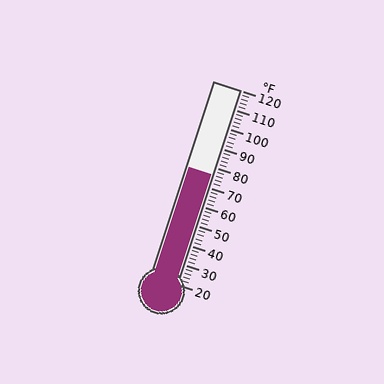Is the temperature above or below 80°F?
The temperature is below 80°F.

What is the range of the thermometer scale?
The thermometer scale ranges from 20°F to 120°F.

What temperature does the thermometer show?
The thermometer shows approximately 76°F.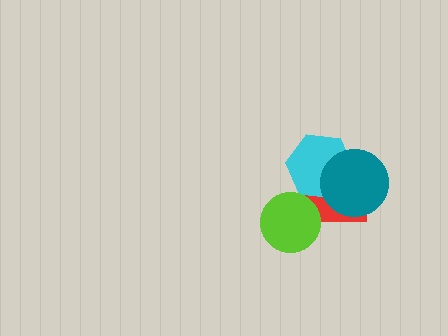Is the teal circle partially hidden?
No, no other shape covers it.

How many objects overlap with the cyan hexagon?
2 objects overlap with the cyan hexagon.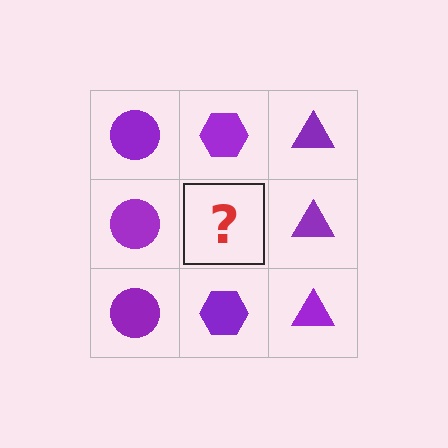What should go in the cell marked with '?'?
The missing cell should contain a purple hexagon.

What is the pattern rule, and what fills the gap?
The rule is that each column has a consistent shape. The gap should be filled with a purple hexagon.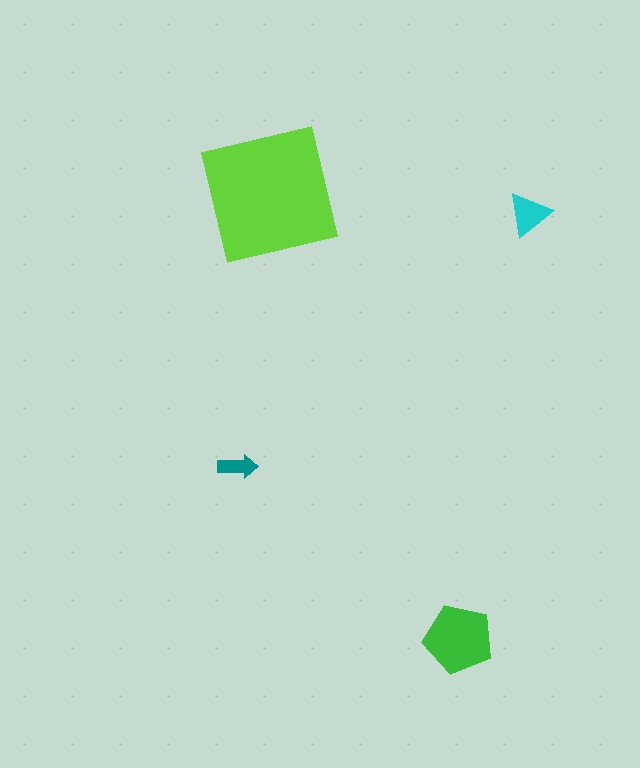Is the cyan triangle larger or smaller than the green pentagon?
Smaller.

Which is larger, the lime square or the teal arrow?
The lime square.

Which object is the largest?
The lime square.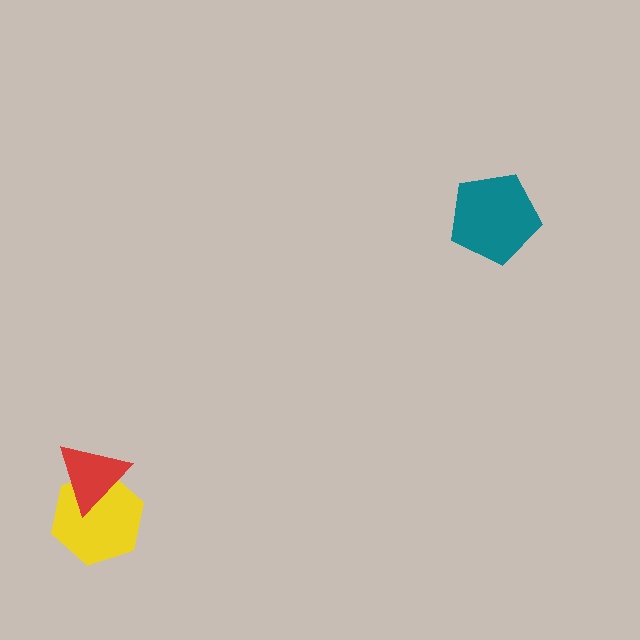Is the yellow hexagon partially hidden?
Yes, it is partially covered by another shape.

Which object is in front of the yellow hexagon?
The red triangle is in front of the yellow hexagon.